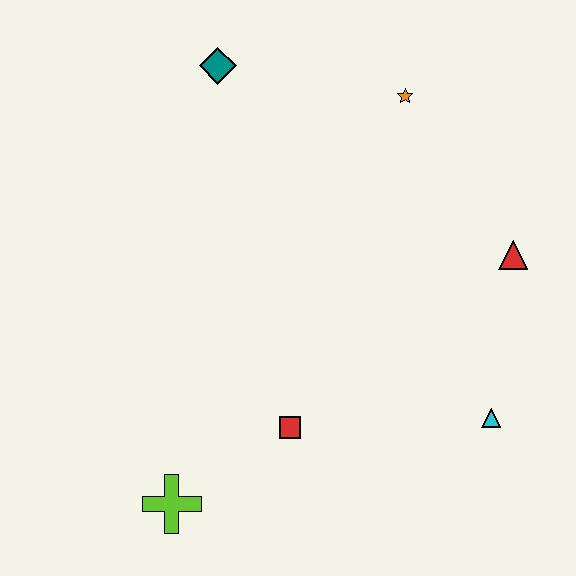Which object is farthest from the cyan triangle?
The teal diamond is farthest from the cyan triangle.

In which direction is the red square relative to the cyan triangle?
The red square is to the left of the cyan triangle.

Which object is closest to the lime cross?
The red square is closest to the lime cross.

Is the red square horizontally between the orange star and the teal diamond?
Yes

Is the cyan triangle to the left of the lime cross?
No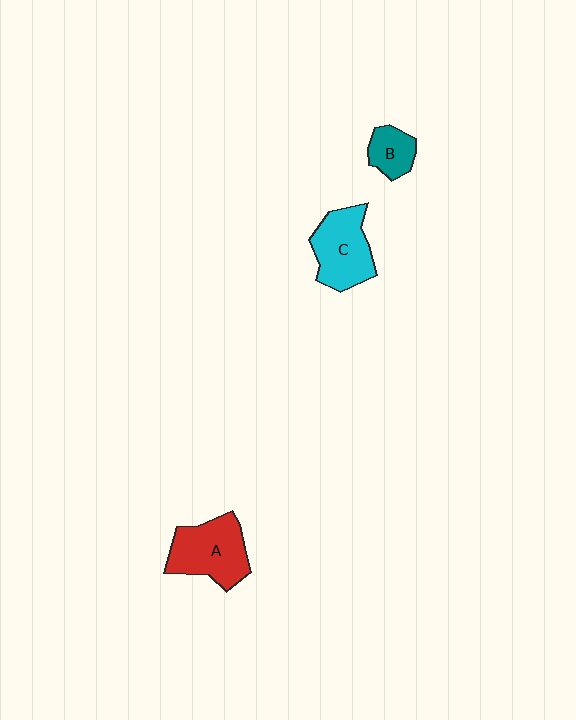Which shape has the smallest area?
Shape B (teal).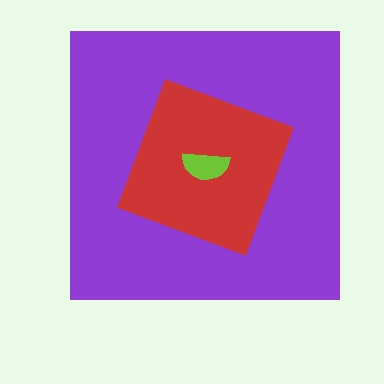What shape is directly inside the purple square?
The red diamond.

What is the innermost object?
The lime semicircle.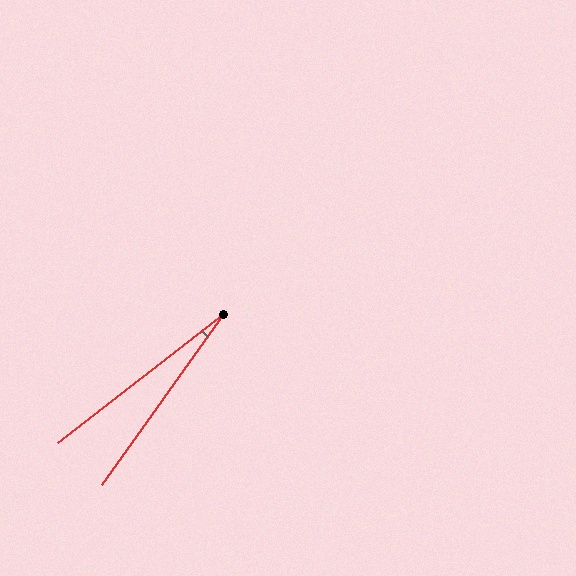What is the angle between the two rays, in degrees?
Approximately 17 degrees.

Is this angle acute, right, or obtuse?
It is acute.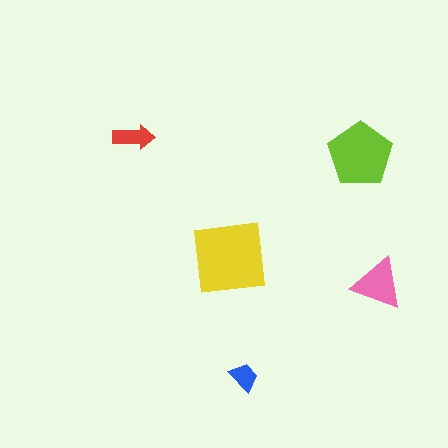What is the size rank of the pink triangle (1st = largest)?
3rd.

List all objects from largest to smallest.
The yellow square, the lime pentagon, the pink triangle, the red arrow, the blue trapezoid.